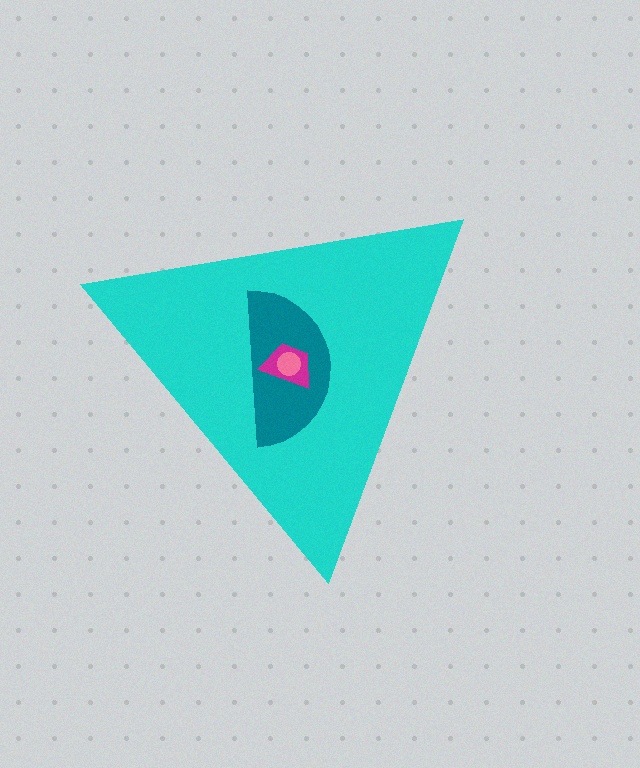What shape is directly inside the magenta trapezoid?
The pink circle.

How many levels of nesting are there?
4.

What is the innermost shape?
The pink circle.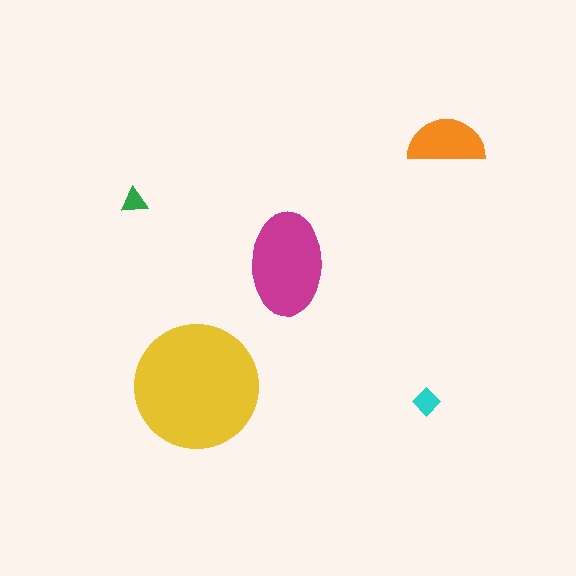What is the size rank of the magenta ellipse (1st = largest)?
2nd.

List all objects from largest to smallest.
The yellow circle, the magenta ellipse, the orange semicircle, the cyan diamond, the green triangle.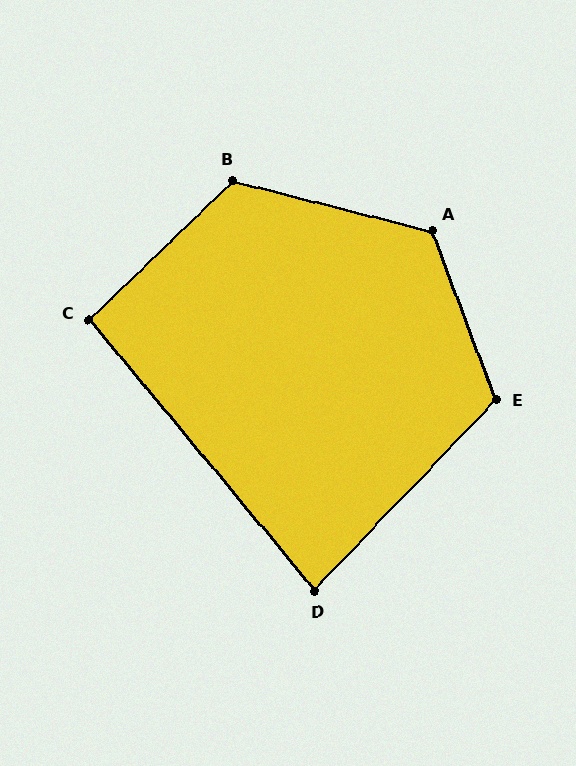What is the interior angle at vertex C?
Approximately 94 degrees (approximately right).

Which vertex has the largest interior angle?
A, at approximately 125 degrees.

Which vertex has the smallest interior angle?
D, at approximately 84 degrees.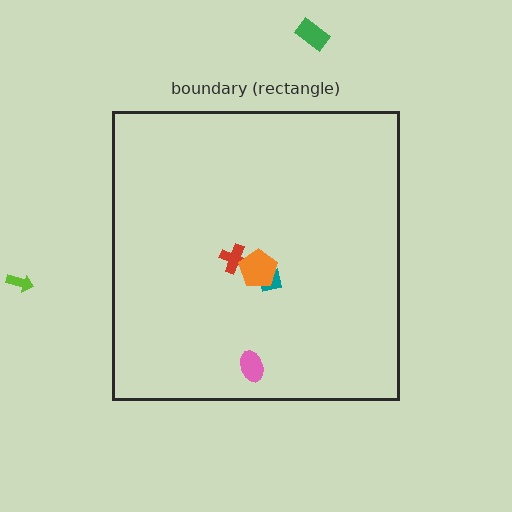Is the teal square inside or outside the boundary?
Inside.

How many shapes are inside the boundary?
4 inside, 2 outside.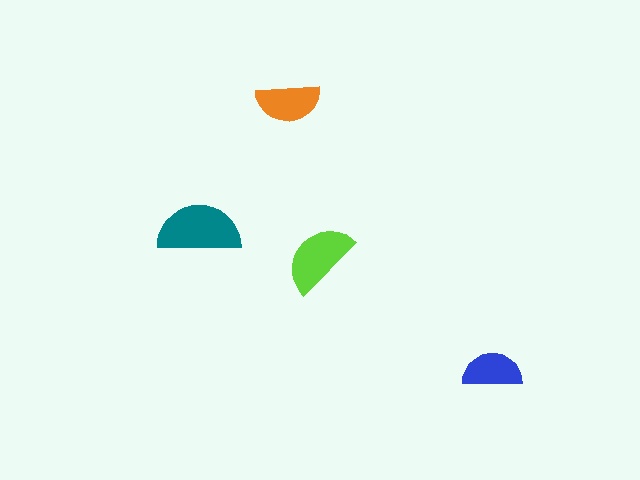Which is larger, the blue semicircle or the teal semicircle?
The teal one.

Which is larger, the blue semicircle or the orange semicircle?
The orange one.